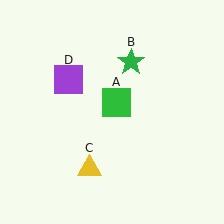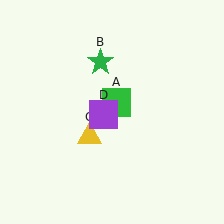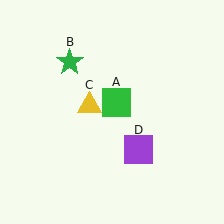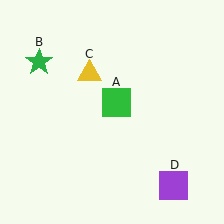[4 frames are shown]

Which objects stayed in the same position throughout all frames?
Green square (object A) remained stationary.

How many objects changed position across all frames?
3 objects changed position: green star (object B), yellow triangle (object C), purple square (object D).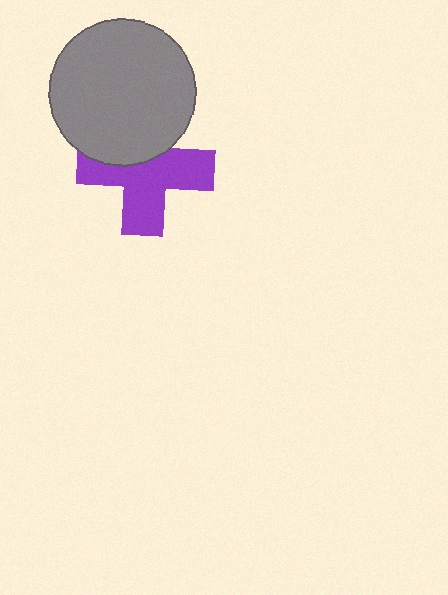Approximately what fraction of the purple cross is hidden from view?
Roughly 36% of the purple cross is hidden behind the gray circle.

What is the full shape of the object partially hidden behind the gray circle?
The partially hidden object is a purple cross.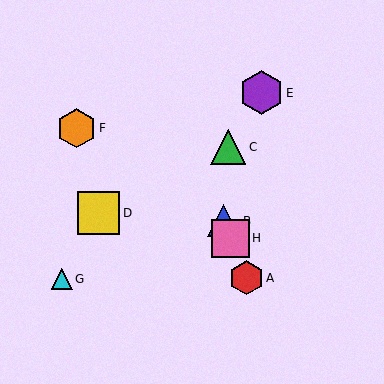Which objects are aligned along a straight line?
Objects A, B, H are aligned along a straight line.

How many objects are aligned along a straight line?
3 objects (A, B, H) are aligned along a straight line.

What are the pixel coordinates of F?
Object F is at (76, 128).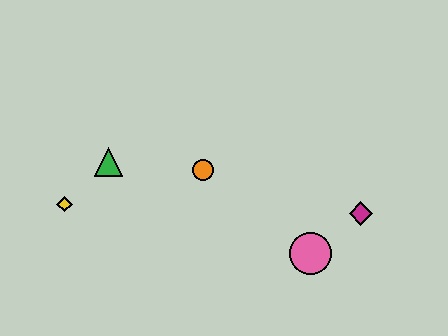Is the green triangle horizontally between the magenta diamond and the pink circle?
No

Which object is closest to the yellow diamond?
The green triangle is closest to the yellow diamond.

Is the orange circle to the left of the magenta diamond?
Yes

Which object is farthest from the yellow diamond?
The magenta diamond is farthest from the yellow diamond.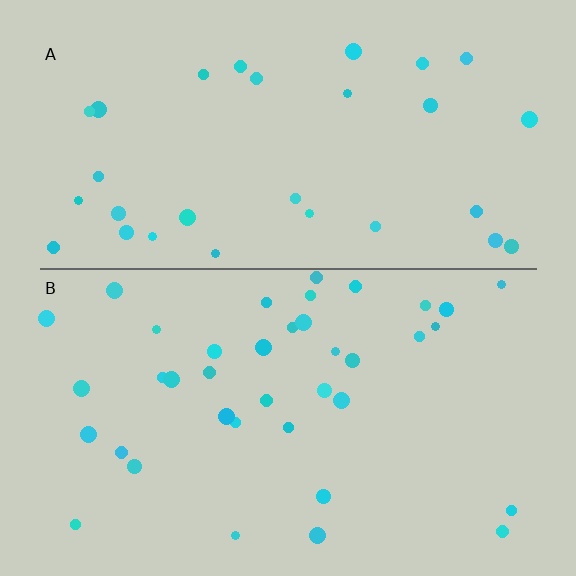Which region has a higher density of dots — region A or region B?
B (the bottom).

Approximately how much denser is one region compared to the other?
Approximately 1.3× — region B over region A.